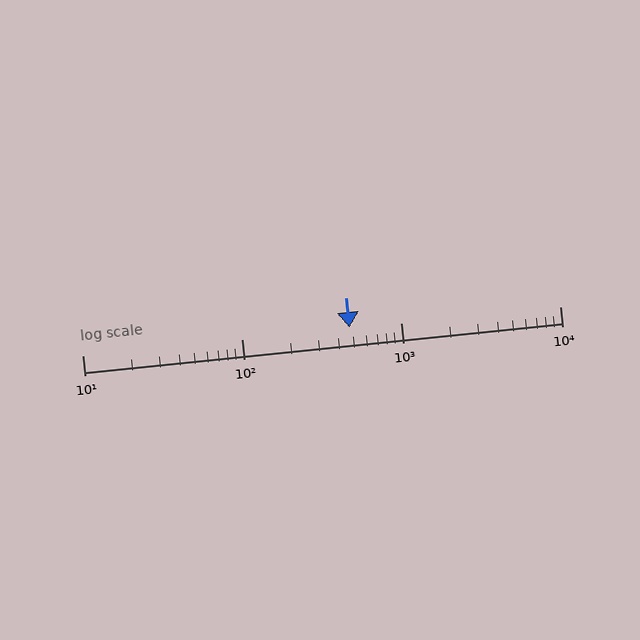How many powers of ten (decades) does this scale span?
The scale spans 3 decades, from 10 to 10000.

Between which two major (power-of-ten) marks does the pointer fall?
The pointer is between 100 and 1000.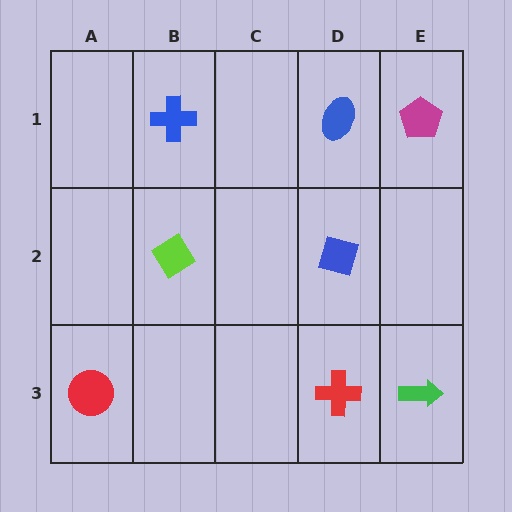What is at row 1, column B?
A blue cross.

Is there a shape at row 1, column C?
No, that cell is empty.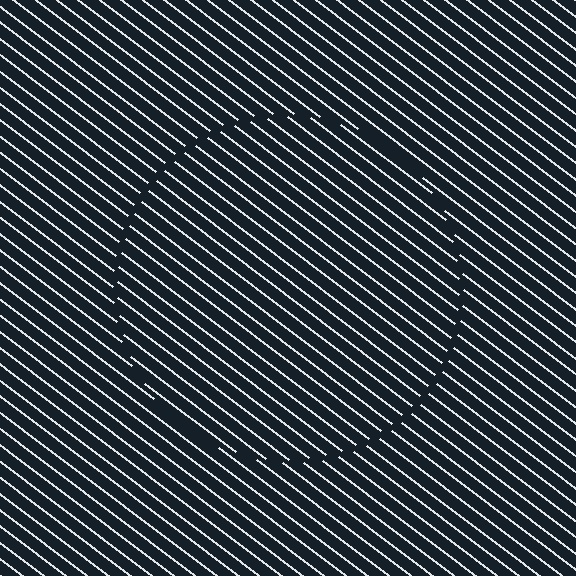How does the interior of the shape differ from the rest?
The interior of the shape contains the same grating, shifted by half a period — the contour is defined by the phase discontinuity where line-ends from the inner and outer gratings abut.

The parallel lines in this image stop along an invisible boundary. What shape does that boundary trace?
An illusory circle. The interior of the shape contains the same grating, shifted by half a period — the contour is defined by the phase discontinuity where line-ends from the inner and outer gratings abut.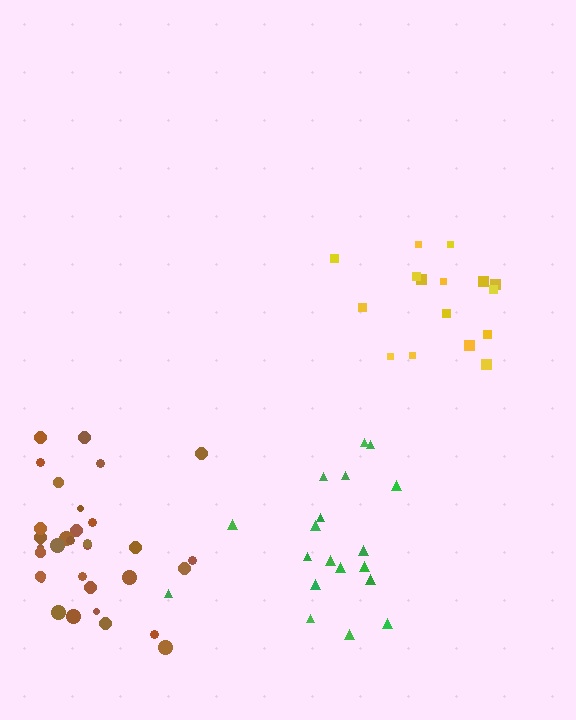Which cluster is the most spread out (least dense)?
Yellow.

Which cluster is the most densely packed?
Brown.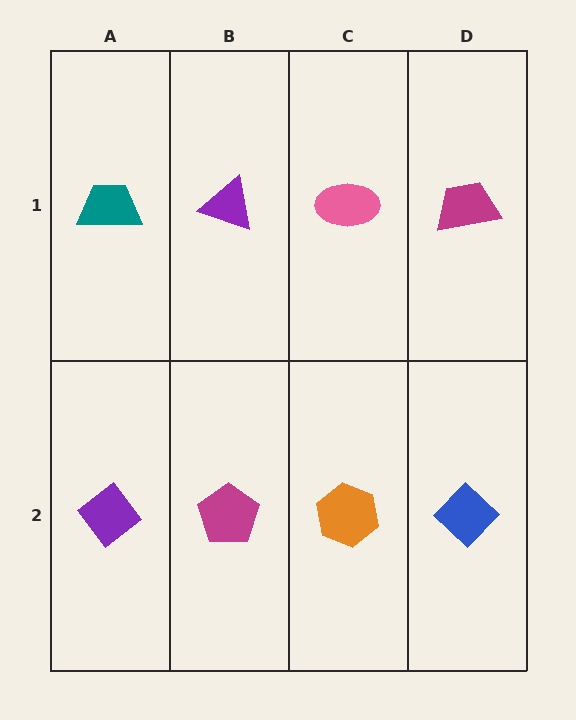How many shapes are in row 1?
4 shapes.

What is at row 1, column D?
A magenta trapezoid.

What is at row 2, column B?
A magenta pentagon.